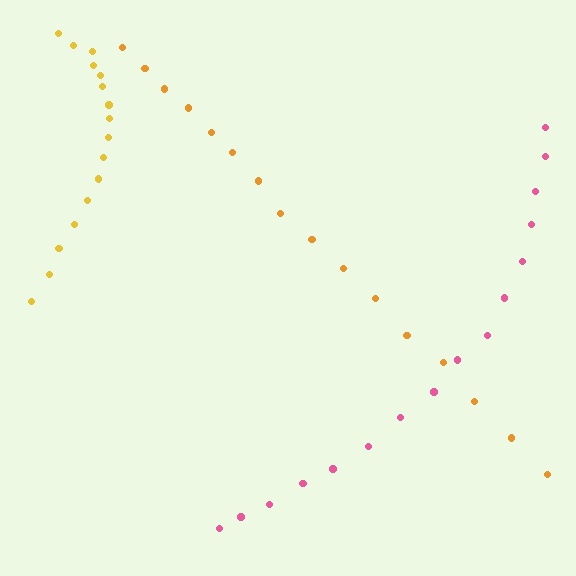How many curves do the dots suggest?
There are 3 distinct paths.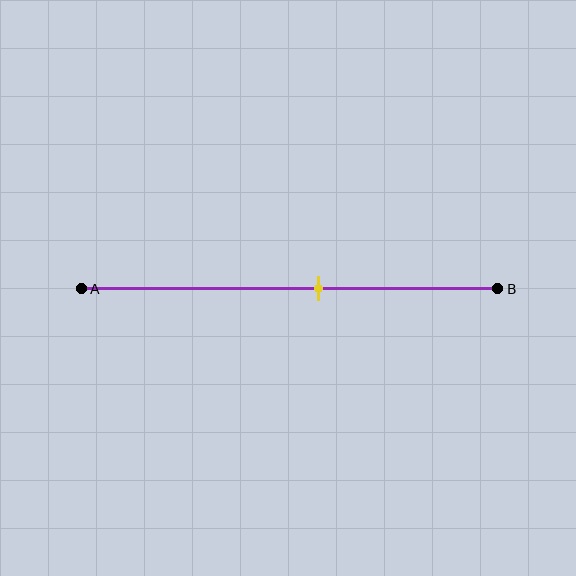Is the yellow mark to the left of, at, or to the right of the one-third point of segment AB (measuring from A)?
The yellow mark is to the right of the one-third point of segment AB.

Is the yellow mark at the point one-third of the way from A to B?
No, the mark is at about 55% from A, not at the 33% one-third point.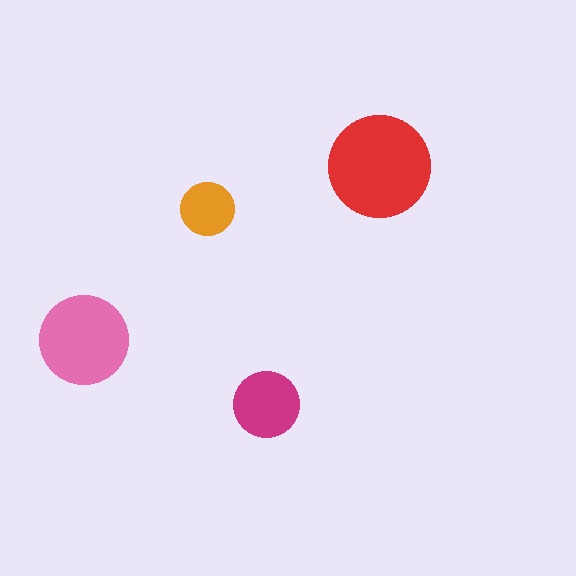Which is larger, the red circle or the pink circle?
The red one.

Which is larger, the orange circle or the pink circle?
The pink one.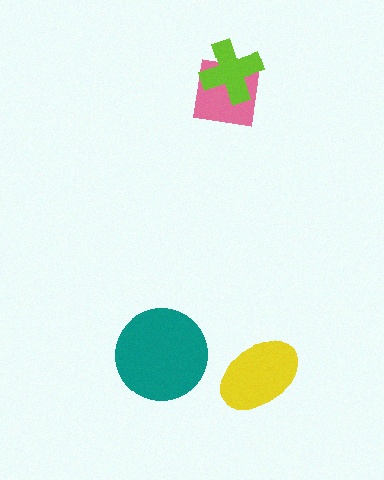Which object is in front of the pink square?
The lime cross is in front of the pink square.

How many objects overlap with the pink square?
1 object overlaps with the pink square.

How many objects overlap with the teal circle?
0 objects overlap with the teal circle.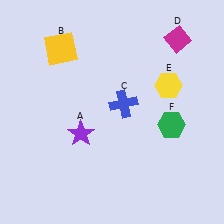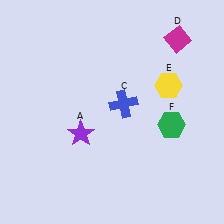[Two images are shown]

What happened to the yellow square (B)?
The yellow square (B) was removed in Image 2. It was in the top-left area of Image 1.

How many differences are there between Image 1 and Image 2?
There is 1 difference between the two images.